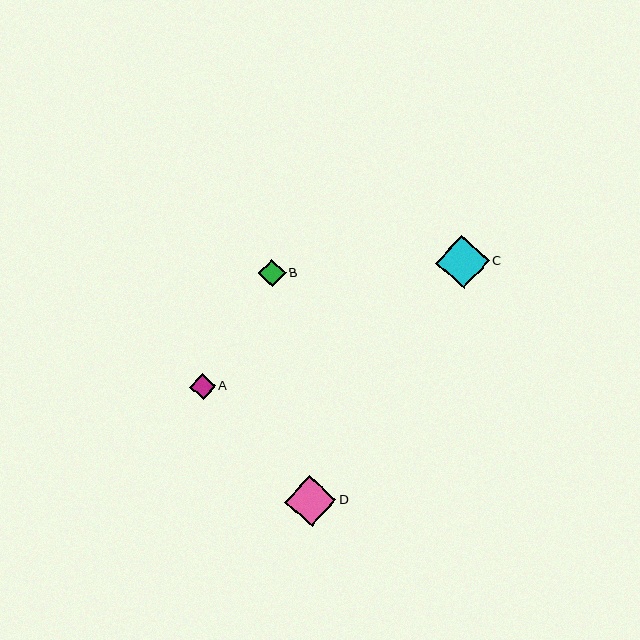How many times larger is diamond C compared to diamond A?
Diamond C is approximately 2.1 times the size of diamond A.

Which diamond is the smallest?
Diamond A is the smallest with a size of approximately 26 pixels.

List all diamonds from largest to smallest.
From largest to smallest: C, D, B, A.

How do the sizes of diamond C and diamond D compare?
Diamond C and diamond D are approximately the same size.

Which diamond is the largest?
Diamond C is the largest with a size of approximately 53 pixels.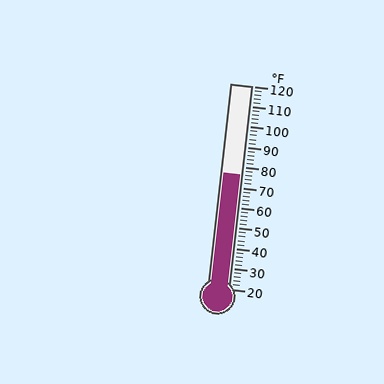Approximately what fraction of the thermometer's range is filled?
The thermometer is filled to approximately 55% of its range.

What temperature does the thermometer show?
The thermometer shows approximately 76°F.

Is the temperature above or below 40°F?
The temperature is above 40°F.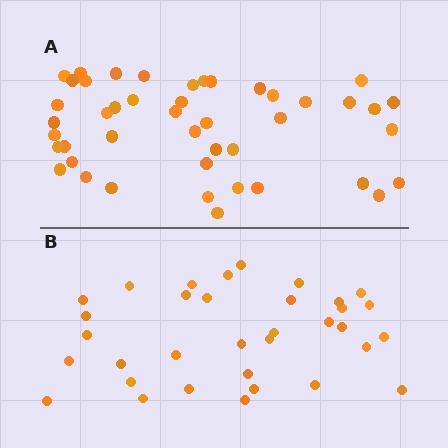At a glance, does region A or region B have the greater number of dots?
Region A (the top region) has more dots.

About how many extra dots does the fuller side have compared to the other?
Region A has roughly 12 or so more dots than region B.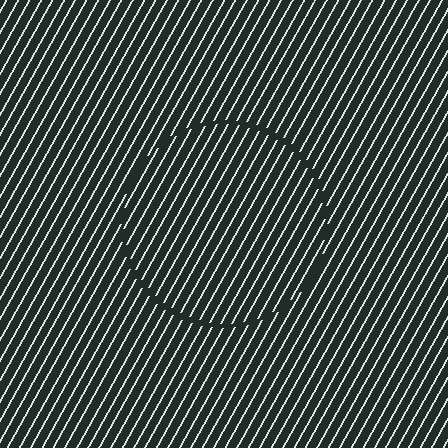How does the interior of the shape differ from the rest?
The interior of the shape contains the same grating, shifted by half a period — the contour is defined by the phase discontinuity where line-ends from the inner and outer gratings abut.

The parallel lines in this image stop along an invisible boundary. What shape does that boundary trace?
An illusory circle. The interior of the shape contains the same grating, shifted by half a period — the contour is defined by the phase discontinuity where line-ends from the inner and outer gratings abut.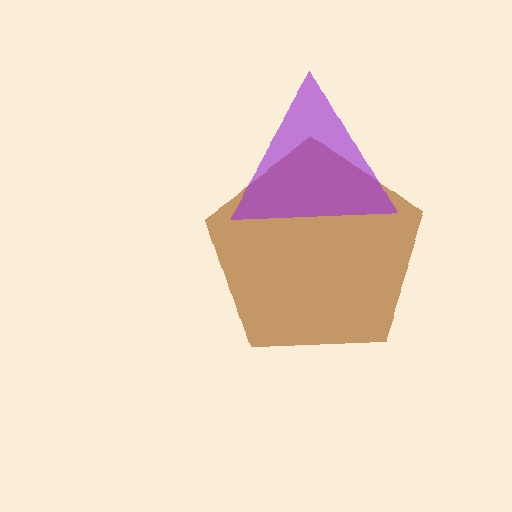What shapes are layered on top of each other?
The layered shapes are: a brown pentagon, a purple triangle.